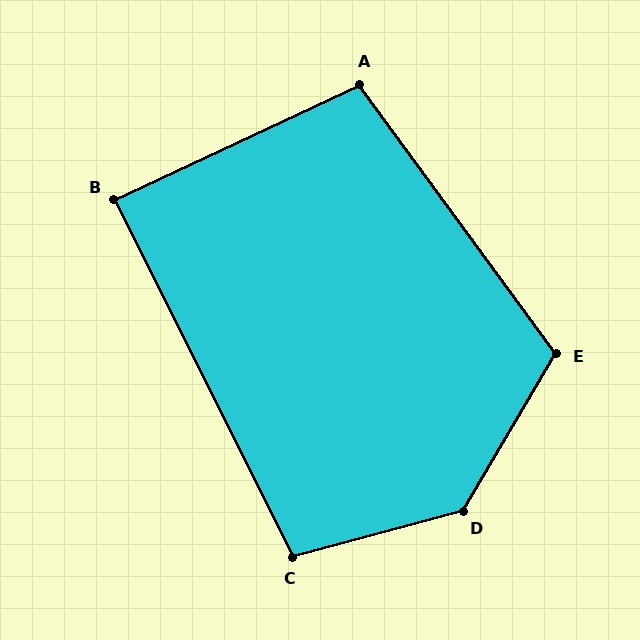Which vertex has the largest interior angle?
D, at approximately 136 degrees.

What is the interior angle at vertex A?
Approximately 101 degrees (obtuse).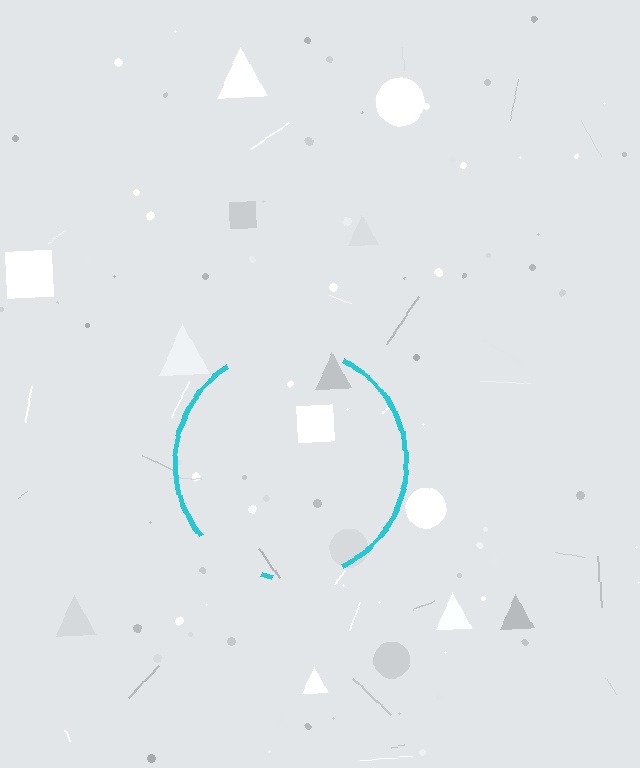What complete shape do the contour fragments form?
The contour fragments form a circle.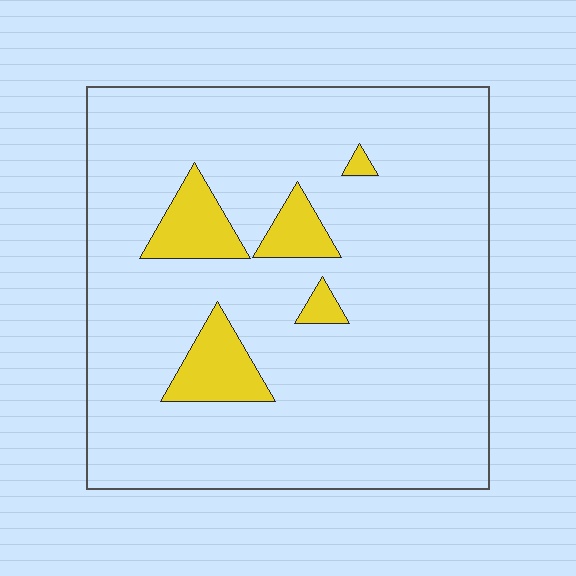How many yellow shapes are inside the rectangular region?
5.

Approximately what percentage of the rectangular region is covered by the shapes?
Approximately 10%.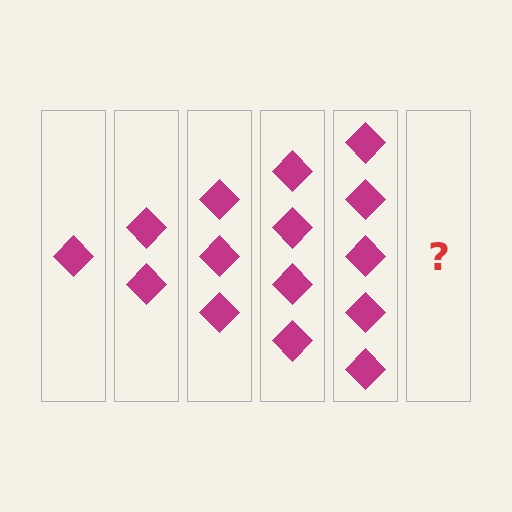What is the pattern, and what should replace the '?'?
The pattern is that each step adds one more diamond. The '?' should be 6 diamonds.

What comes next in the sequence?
The next element should be 6 diamonds.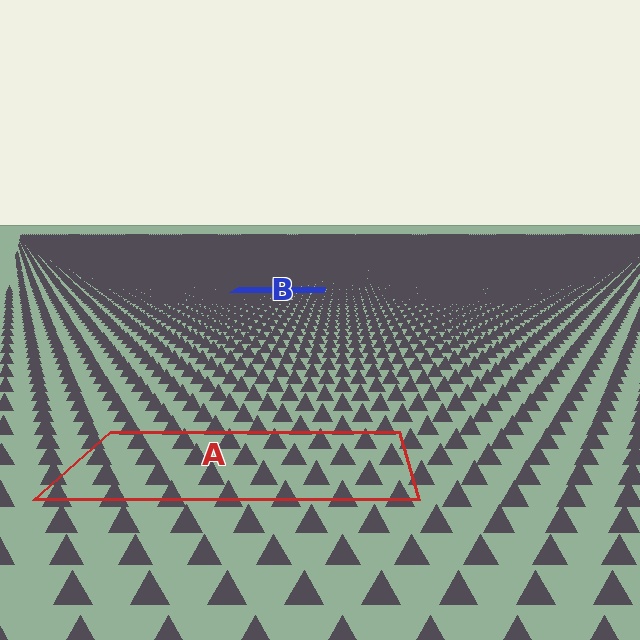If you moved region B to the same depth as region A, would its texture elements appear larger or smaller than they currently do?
They would appear larger. At a closer depth, the same texture elements are projected at a bigger on-screen size.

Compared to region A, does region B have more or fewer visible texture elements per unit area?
Region B has more texture elements per unit area — they are packed more densely because it is farther away.